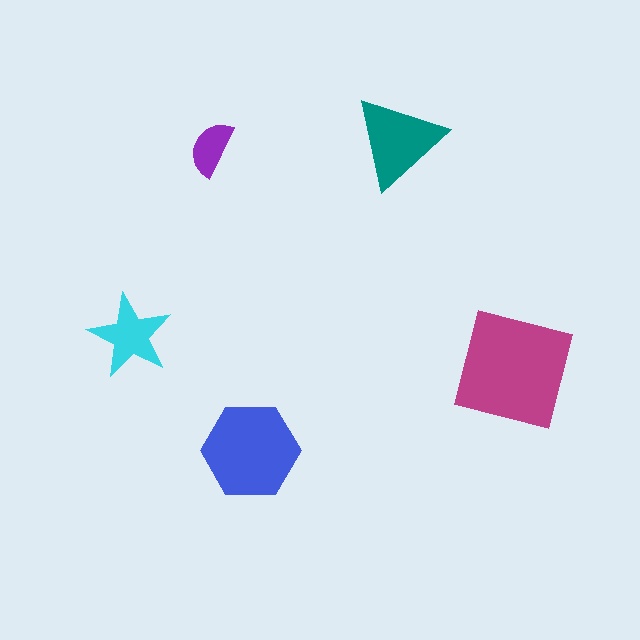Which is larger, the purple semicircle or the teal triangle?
The teal triangle.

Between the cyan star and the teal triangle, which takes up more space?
The teal triangle.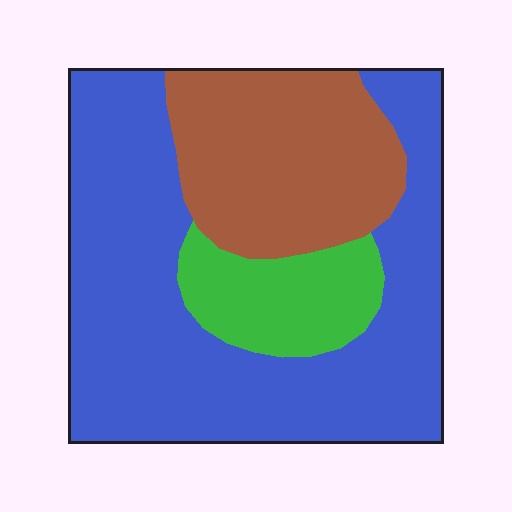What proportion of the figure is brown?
Brown covers about 25% of the figure.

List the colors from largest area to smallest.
From largest to smallest: blue, brown, green.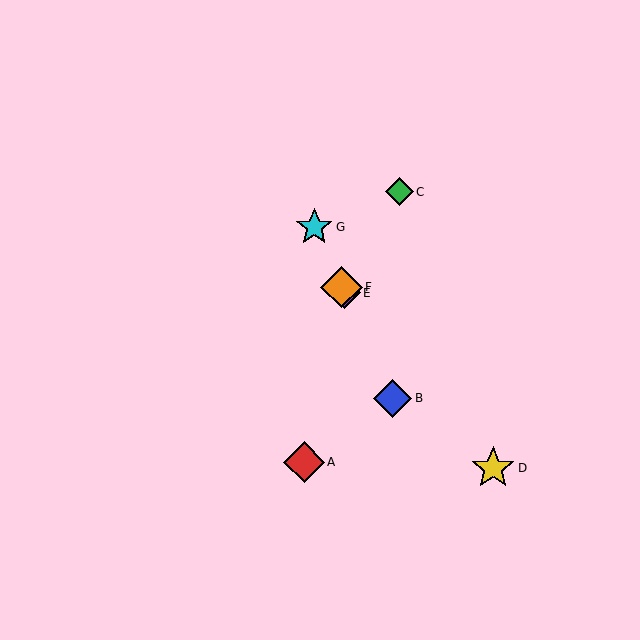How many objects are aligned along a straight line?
4 objects (B, E, F, G) are aligned along a straight line.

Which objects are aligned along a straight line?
Objects B, E, F, G are aligned along a straight line.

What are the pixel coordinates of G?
Object G is at (314, 227).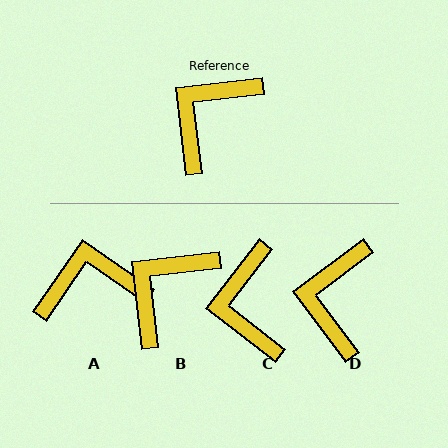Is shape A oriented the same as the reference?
No, it is off by about 41 degrees.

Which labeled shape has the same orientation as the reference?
B.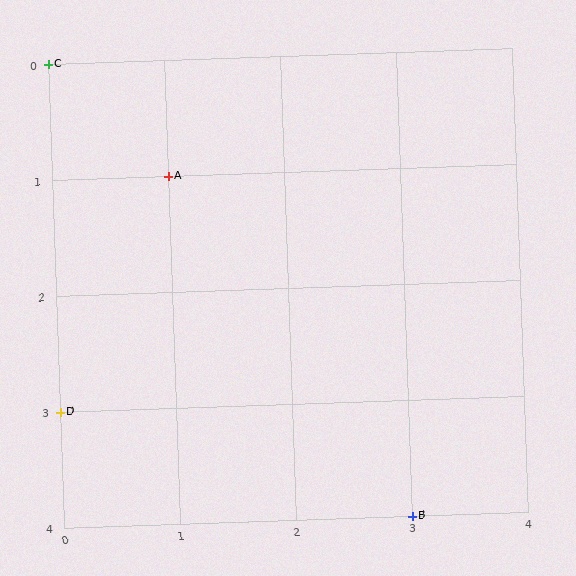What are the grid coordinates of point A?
Point A is at grid coordinates (1, 1).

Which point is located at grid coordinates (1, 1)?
Point A is at (1, 1).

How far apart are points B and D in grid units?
Points B and D are 3 columns and 1 row apart (about 3.2 grid units diagonally).